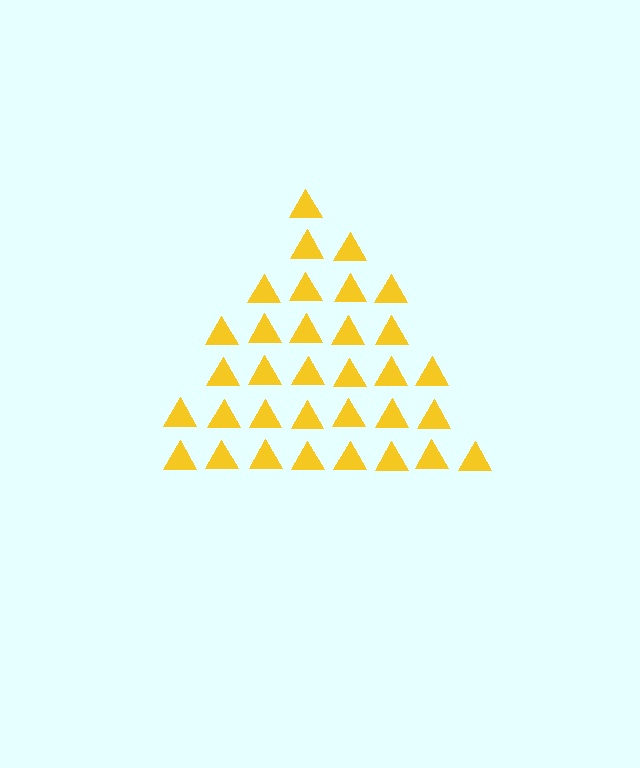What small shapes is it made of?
It is made of small triangles.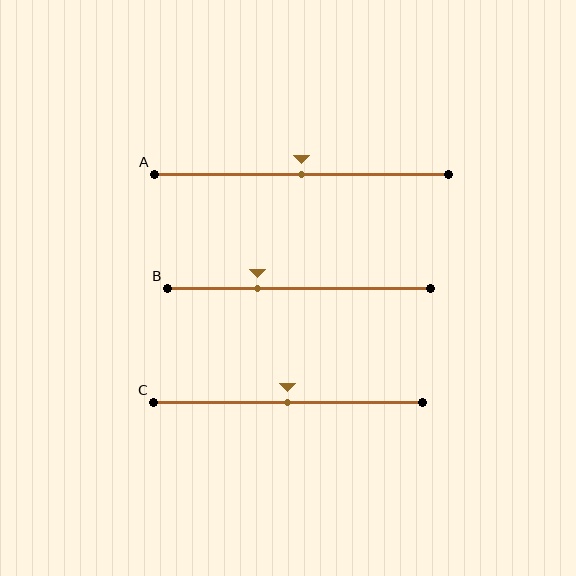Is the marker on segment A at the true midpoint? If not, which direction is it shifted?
Yes, the marker on segment A is at the true midpoint.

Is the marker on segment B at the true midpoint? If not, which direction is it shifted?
No, the marker on segment B is shifted to the left by about 16% of the segment length.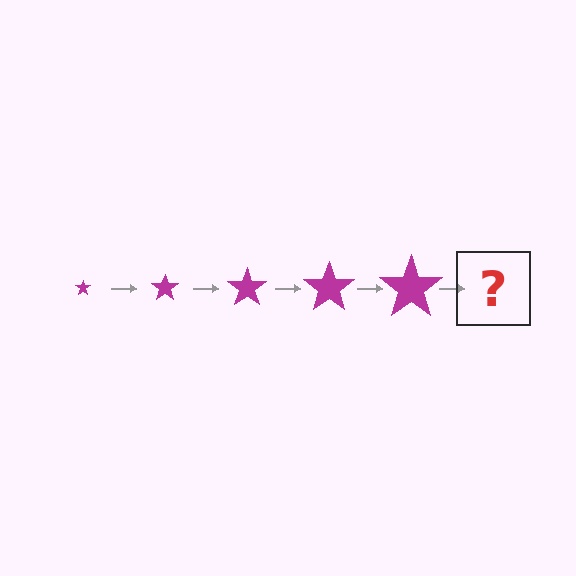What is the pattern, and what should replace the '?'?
The pattern is that the star gets progressively larger each step. The '?' should be a magenta star, larger than the previous one.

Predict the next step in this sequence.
The next step is a magenta star, larger than the previous one.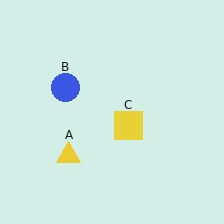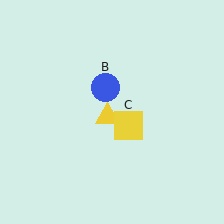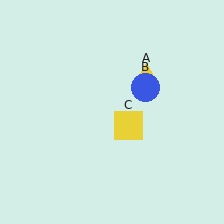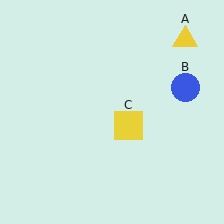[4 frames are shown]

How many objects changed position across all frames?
2 objects changed position: yellow triangle (object A), blue circle (object B).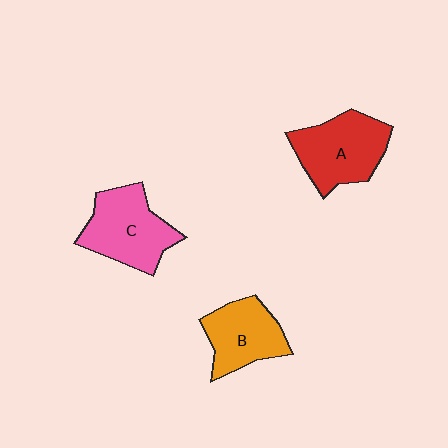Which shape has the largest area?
Shape A (red).